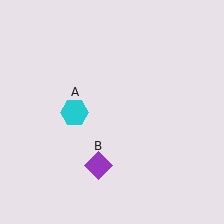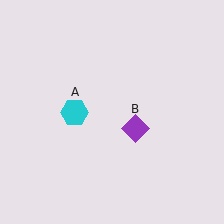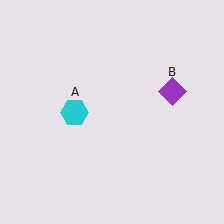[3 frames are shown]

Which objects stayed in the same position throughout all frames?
Cyan hexagon (object A) remained stationary.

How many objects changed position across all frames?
1 object changed position: purple diamond (object B).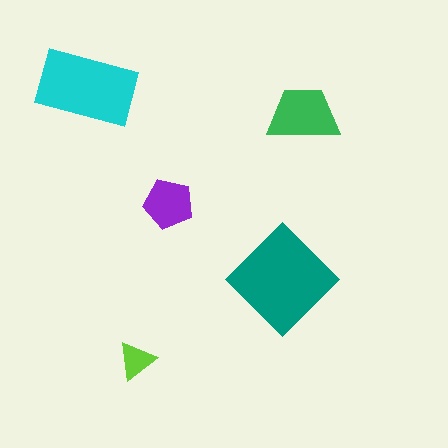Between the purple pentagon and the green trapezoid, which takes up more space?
The green trapezoid.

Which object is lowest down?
The lime triangle is bottommost.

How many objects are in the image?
There are 5 objects in the image.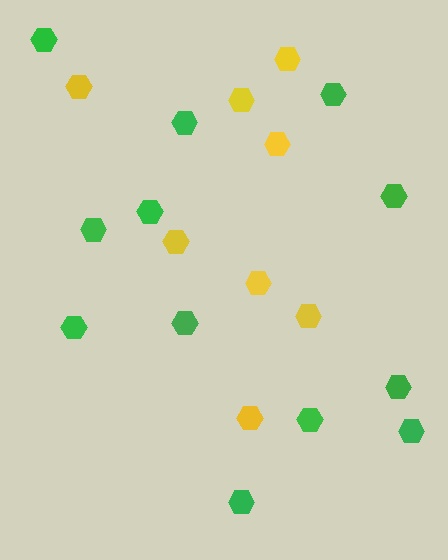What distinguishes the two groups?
There are 2 groups: one group of yellow hexagons (8) and one group of green hexagons (12).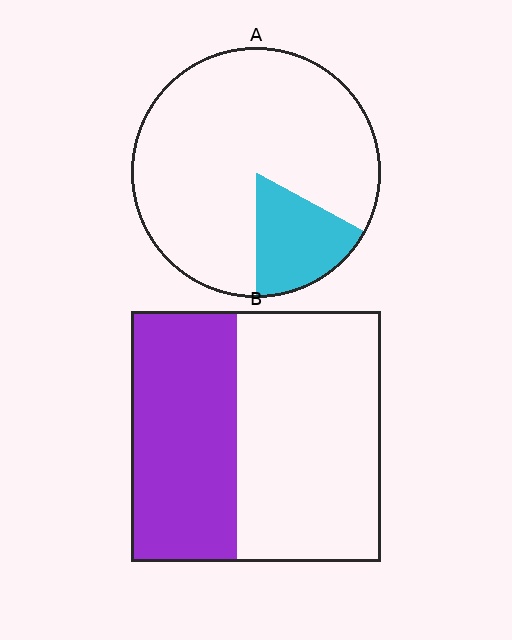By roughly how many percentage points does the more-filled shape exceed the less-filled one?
By roughly 25 percentage points (B over A).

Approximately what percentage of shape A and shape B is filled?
A is approximately 15% and B is approximately 40%.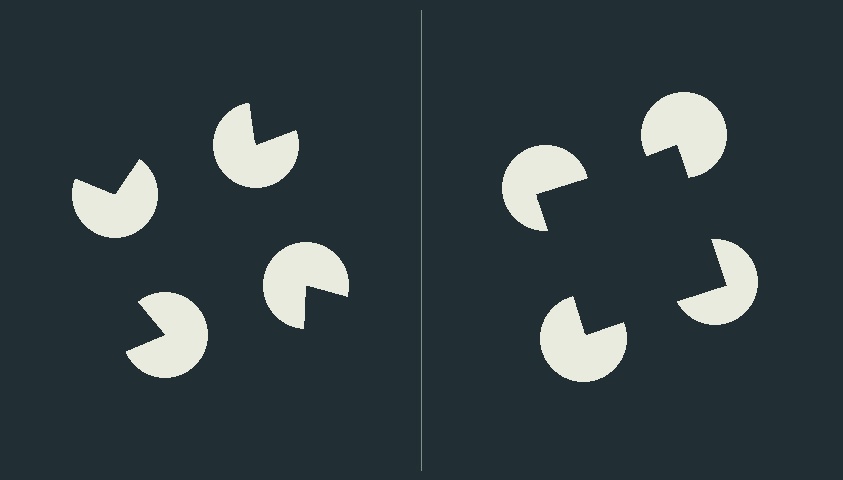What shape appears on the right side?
An illusory square.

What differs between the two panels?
The pac-man discs are positioned identically on both sides; only the wedge orientations differ. On the right they align to a square; on the left they are misaligned.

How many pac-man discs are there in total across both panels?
8 — 4 on each side.